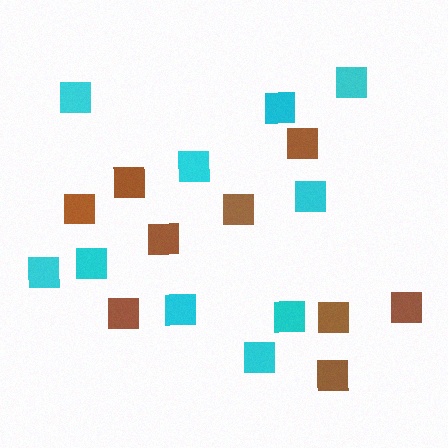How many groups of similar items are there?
There are 2 groups: one group of cyan squares (10) and one group of brown squares (9).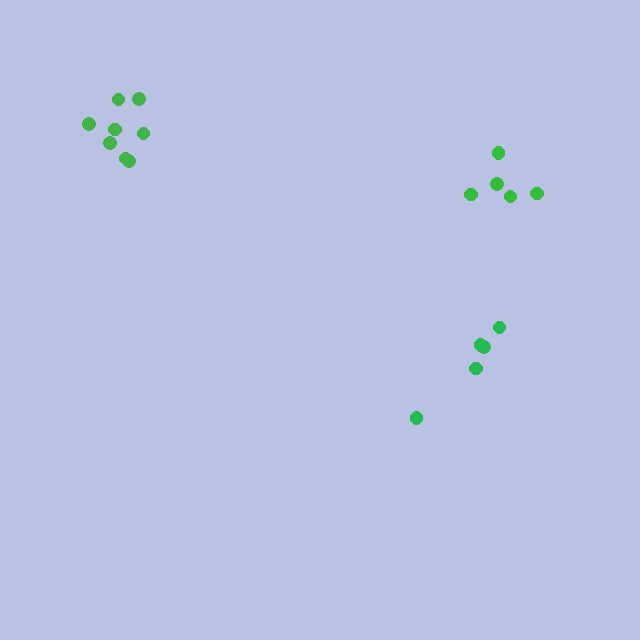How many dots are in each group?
Group 1: 5 dots, Group 2: 5 dots, Group 3: 8 dots (18 total).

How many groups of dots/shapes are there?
There are 3 groups.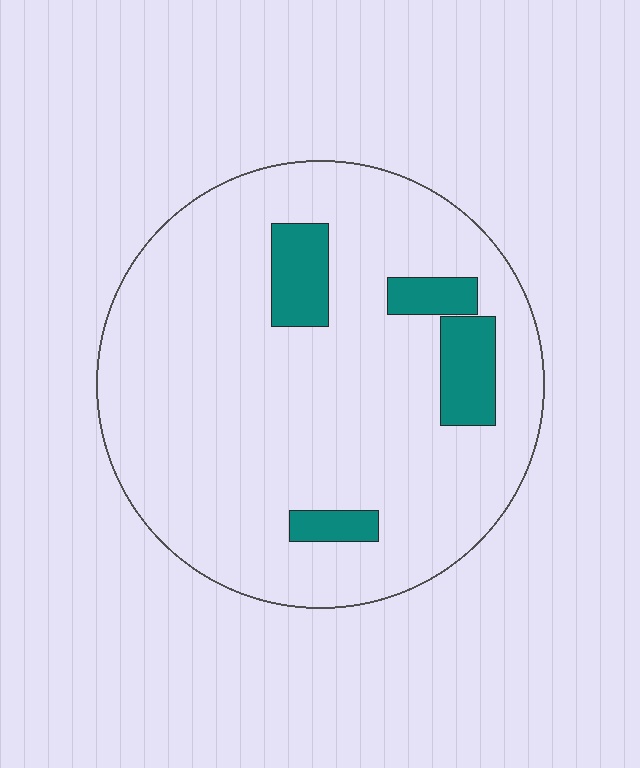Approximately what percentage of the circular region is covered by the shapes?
Approximately 10%.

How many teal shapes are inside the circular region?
4.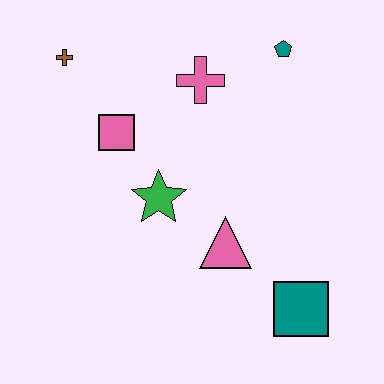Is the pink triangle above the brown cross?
No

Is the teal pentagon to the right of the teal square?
No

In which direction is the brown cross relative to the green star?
The brown cross is above the green star.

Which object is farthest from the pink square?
The teal square is farthest from the pink square.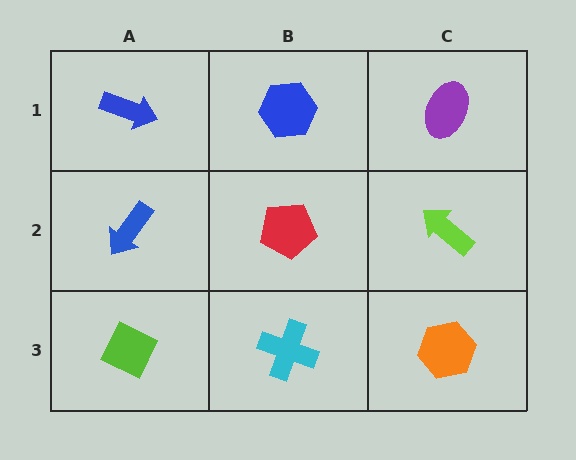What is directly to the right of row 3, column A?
A cyan cross.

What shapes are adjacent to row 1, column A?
A blue arrow (row 2, column A), a blue hexagon (row 1, column B).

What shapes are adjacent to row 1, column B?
A red pentagon (row 2, column B), a blue arrow (row 1, column A), a purple ellipse (row 1, column C).